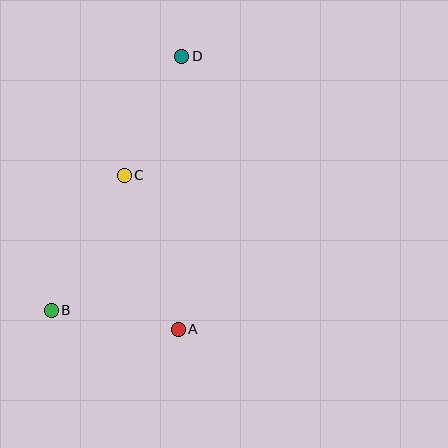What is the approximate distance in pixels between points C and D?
The distance between C and D is approximately 132 pixels.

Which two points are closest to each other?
Points A and B are closest to each other.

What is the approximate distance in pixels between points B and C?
The distance between B and C is approximately 153 pixels.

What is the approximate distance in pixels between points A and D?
The distance between A and D is approximately 273 pixels.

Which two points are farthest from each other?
Points B and D are farthest from each other.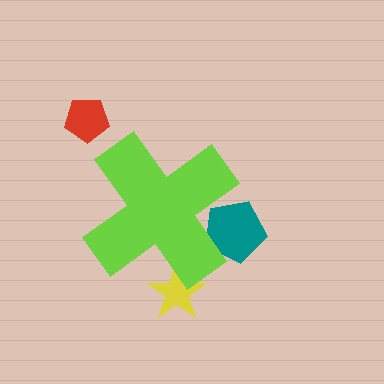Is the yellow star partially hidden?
Yes, the yellow star is partially hidden behind the lime cross.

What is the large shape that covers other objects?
A lime cross.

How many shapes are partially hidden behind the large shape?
2 shapes are partially hidden.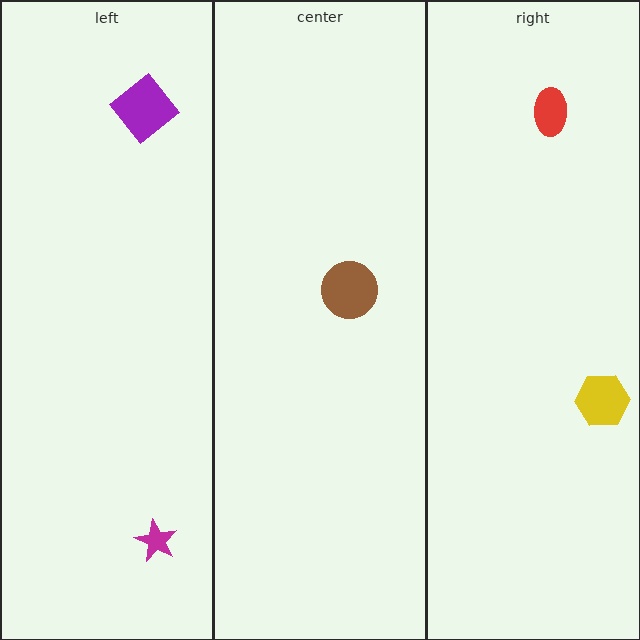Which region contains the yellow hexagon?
The right region.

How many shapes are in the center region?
1.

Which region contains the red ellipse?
The right region.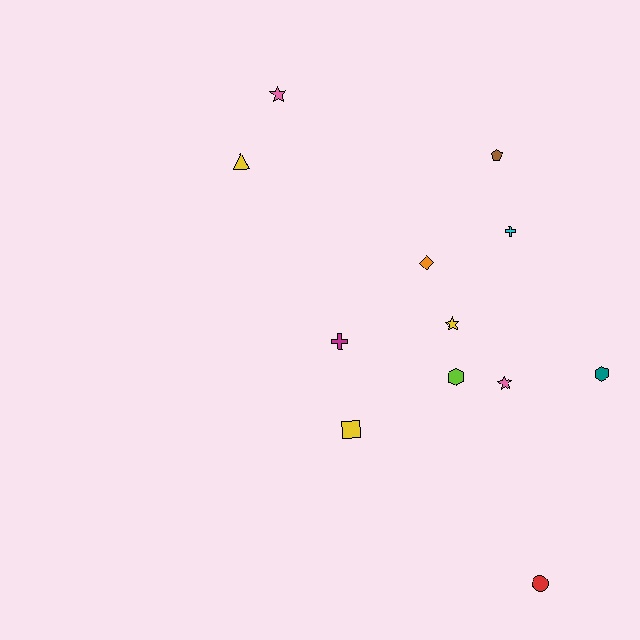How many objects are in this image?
There are 12 objects.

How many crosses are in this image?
There are 2 crosses.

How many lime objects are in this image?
There is 1 lime object.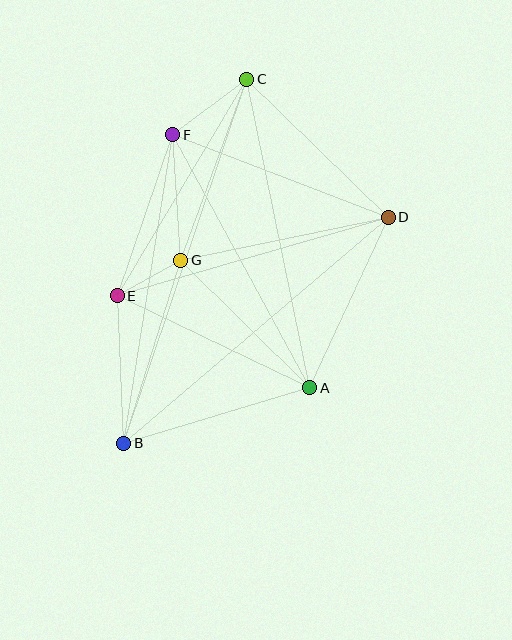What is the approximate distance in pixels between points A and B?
The distance between A and B is approximately 195 pixels.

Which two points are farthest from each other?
Points B and C are farthest from each other.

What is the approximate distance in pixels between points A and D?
The distance between A and D is approximately 188 pixels.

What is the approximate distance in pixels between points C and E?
The distance between C and E is approximately 252 pixels.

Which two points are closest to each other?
Points E and G are closest to each other.